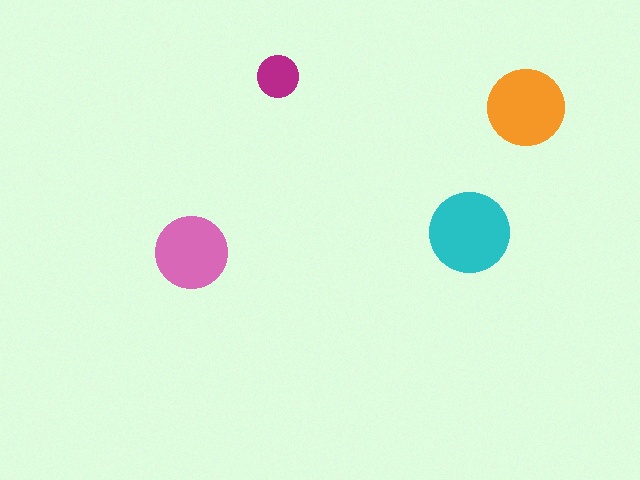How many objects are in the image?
There are 4 objects in the image.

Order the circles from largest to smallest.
the cyan one, the orange one, the pink one, the magenta one.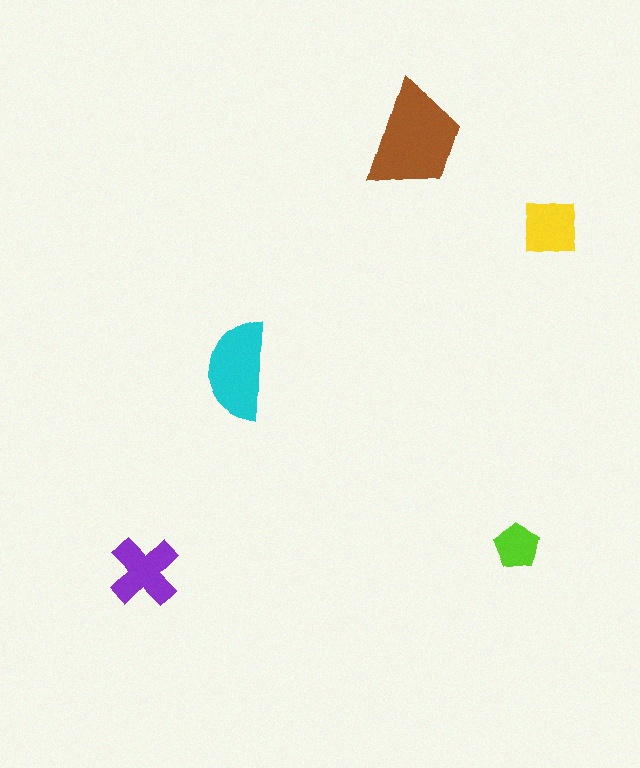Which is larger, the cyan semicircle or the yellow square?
The cyan semicircle.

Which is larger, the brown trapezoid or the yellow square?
The brown trapezoid.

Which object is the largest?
The brown trapezoid.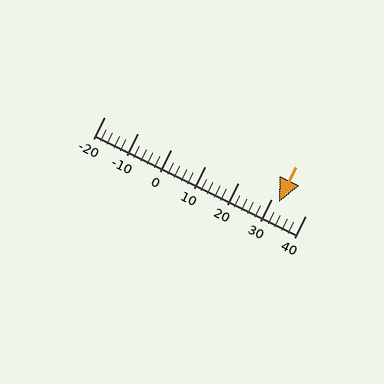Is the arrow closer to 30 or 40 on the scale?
The arrow is closer to 30.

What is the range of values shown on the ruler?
The ruler shows values from -20 to 40.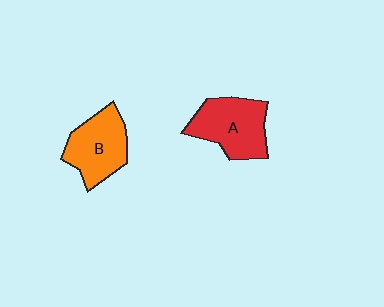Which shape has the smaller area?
Shape B (orange).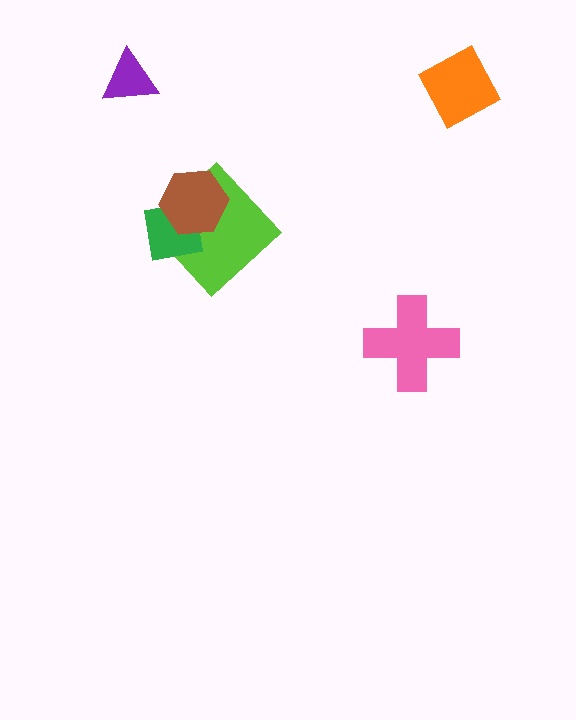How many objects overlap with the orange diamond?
0 objects overlap with the orange diamond.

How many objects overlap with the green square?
2 objects overlap with the green square.